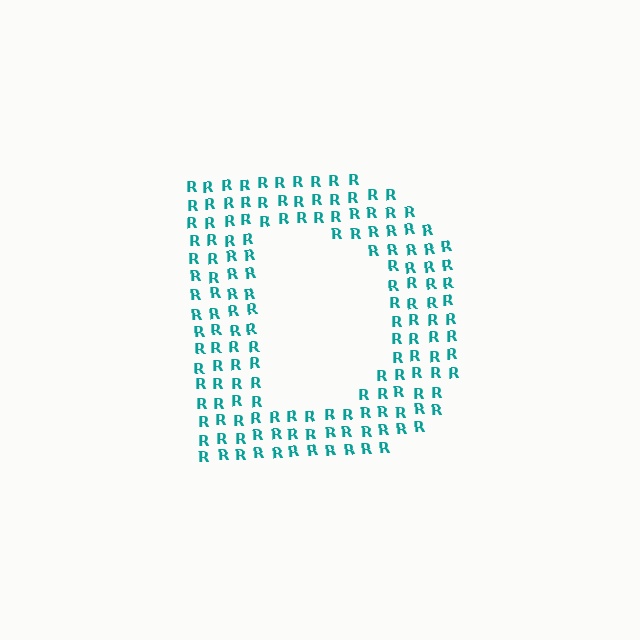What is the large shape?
The large shape is the letter D.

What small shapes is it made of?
It is made of small letter R's.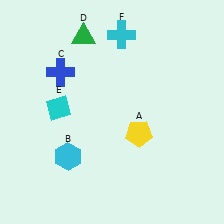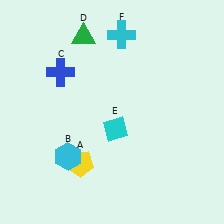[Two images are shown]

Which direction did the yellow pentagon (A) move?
The yellow pentagon (A) moved left.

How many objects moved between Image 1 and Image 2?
2 objects moved between the two images.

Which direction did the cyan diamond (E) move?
The cyan diamond (E) moved right.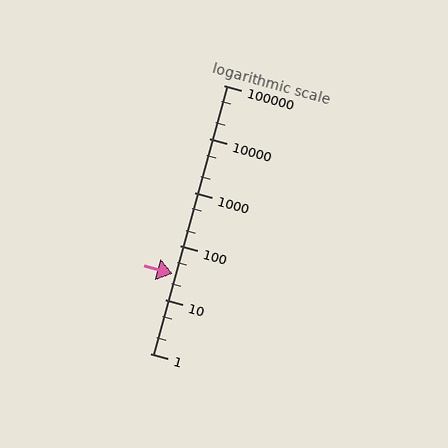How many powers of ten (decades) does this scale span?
The scale spans 5 decades, from 1 to 100000.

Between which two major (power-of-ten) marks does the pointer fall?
The pointer is between 10 and 100.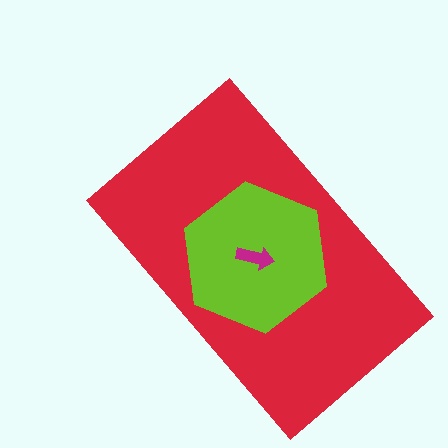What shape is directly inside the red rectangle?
The lime hexagon.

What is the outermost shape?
The red rectangle.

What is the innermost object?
The magenta arrow.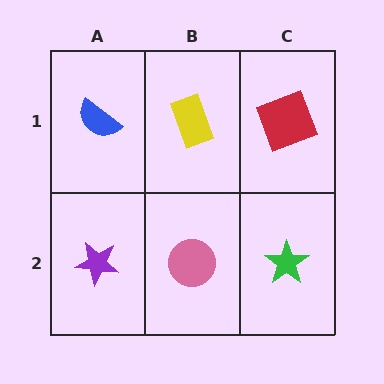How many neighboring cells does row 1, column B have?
3.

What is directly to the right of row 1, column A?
A yellow rectangle.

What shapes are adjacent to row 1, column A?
A purple star (row 2, column A), a yellow rectangle (row 1, column B).